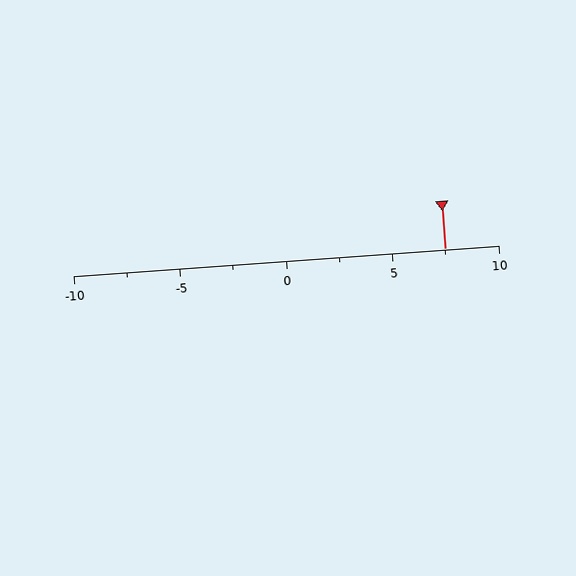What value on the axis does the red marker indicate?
The marker indicates approximately 7.5.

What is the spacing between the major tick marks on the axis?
The major ticks are spaced 5 apart.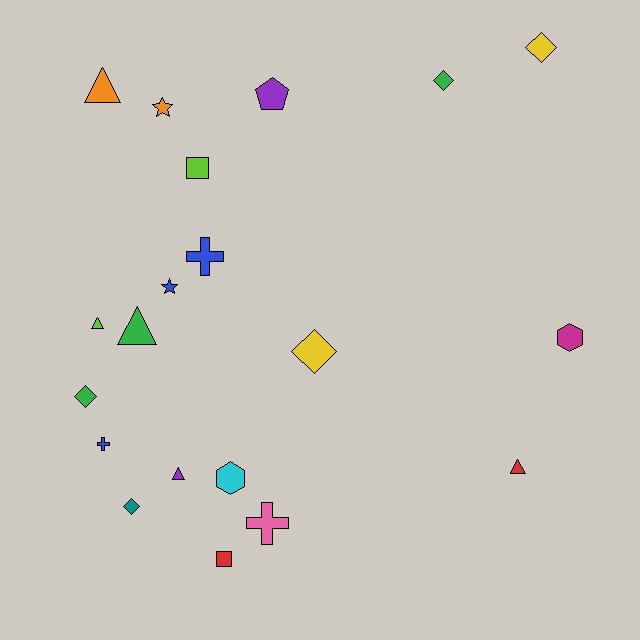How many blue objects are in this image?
There are 3 blue objects.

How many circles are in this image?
There are no circles.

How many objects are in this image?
There are 20 objects.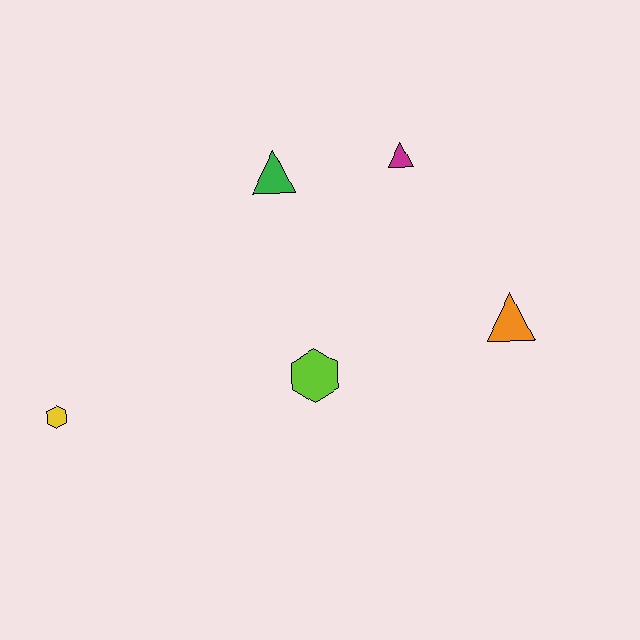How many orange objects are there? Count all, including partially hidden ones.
There is 1 orange object.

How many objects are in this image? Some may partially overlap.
There are 5 objects.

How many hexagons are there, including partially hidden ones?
There are 2 hexagons.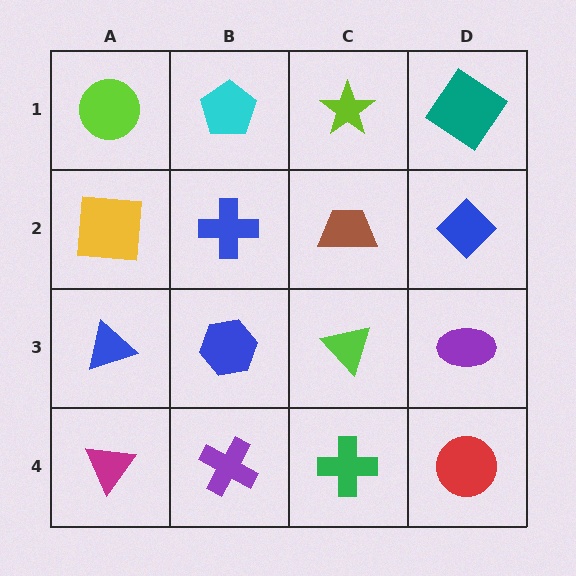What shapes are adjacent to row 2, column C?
A lime star (row 1, column C), a lime triangle (row 3, column C), a blue cross (row 2, column B), a blue diamond (row 2, column D).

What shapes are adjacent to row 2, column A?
A lime circle (row 1, column A), a blue triangle (row 3, column A), a blue cross (row 2, column B).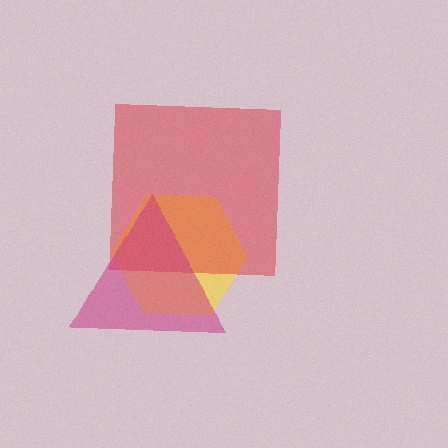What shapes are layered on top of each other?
The layered shapes are: a yellow hexagon, a red square, a magenta triangle.